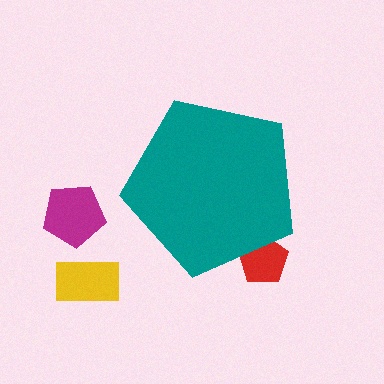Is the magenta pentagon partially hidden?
No, the magenta pentagon is fully visible.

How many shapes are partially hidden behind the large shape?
1 shape is partially hidden.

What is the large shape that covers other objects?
A teal pentagon.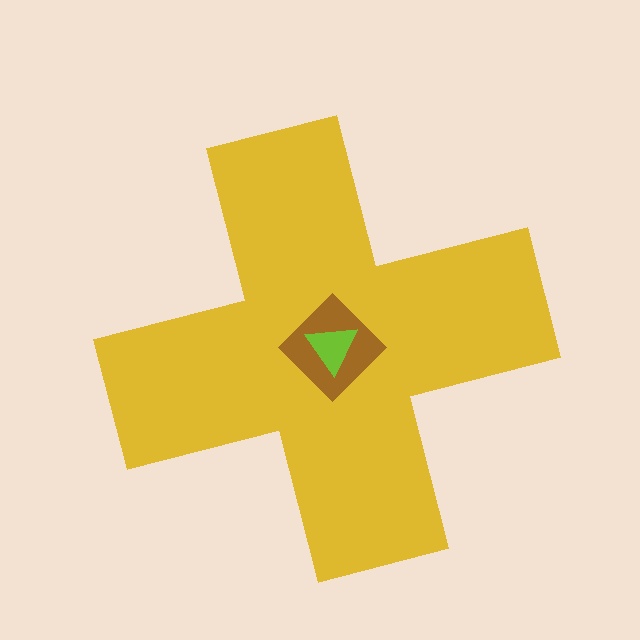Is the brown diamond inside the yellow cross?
Yes.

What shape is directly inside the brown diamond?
The lime triangle.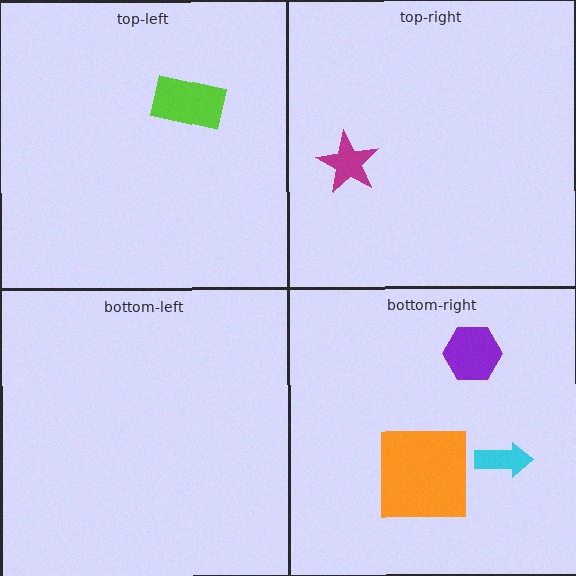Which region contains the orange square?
The bottom-right region.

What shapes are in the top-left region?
The lime rectangle.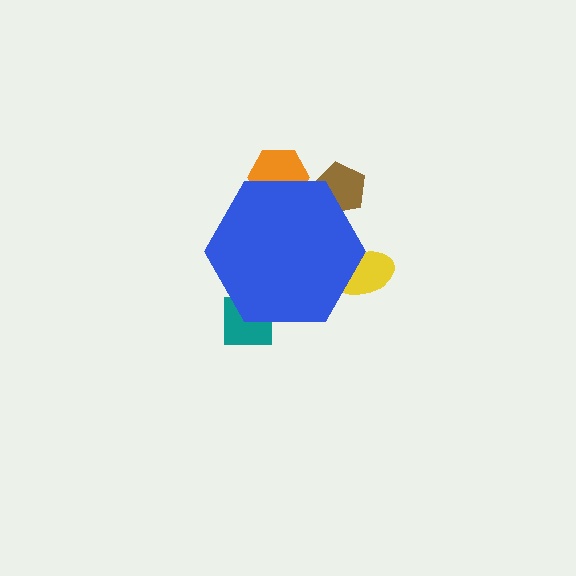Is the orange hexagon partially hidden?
Yes, the orange hexagon is partially hidden behind the blue hexagon.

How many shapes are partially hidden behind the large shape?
4 shapes are partially hidden.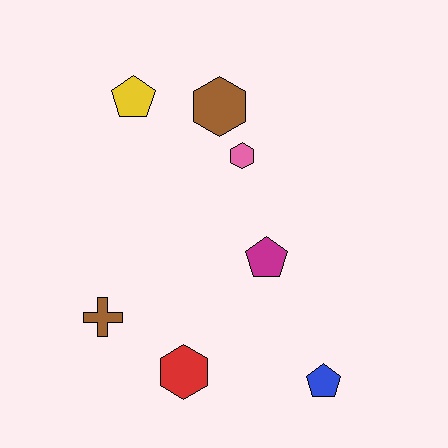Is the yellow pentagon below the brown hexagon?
No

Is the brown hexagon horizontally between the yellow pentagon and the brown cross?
No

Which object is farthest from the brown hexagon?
The blue pentagon is farthest from the brown hexagon.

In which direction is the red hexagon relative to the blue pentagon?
The red hexagon is to the left of the blue pentagon.